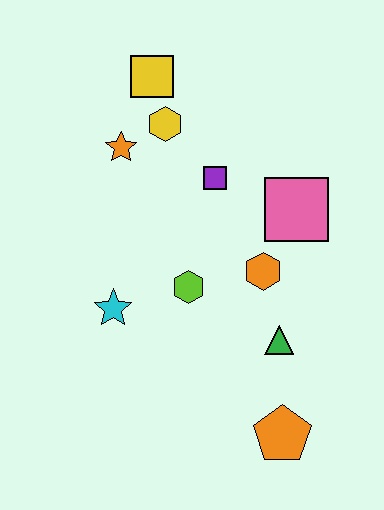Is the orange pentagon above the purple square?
No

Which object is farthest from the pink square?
The orange pentagon is farthest from the pink square.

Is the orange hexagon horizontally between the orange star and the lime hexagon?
No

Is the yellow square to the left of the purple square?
Yes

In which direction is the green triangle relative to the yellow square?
The green triangle is below the yellow square.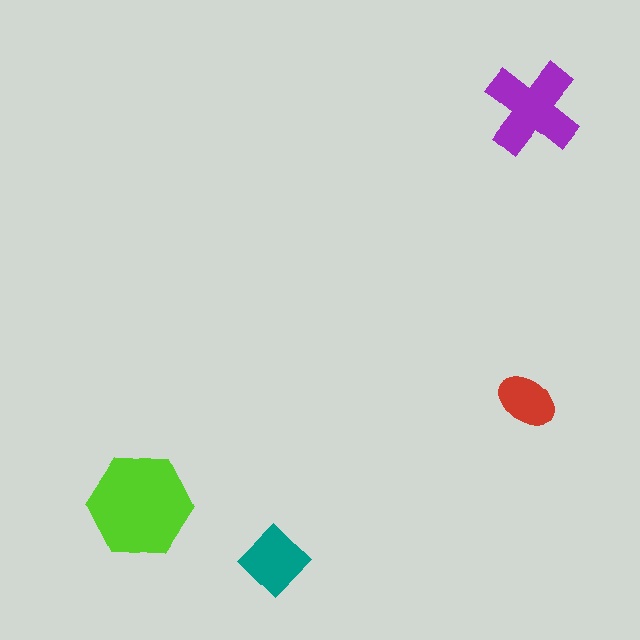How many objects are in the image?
There are 4 objects in the image.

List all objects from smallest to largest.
The red ellipse, the teal diamond, the purple cross, the lime hexagon.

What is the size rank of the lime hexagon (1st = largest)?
1st.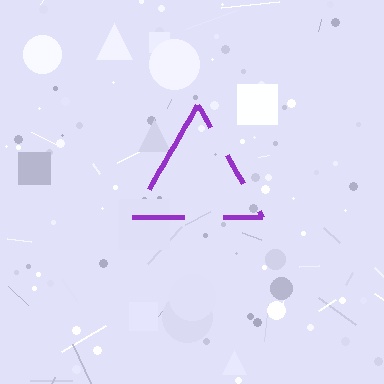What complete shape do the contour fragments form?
The contour fragments form a triangle.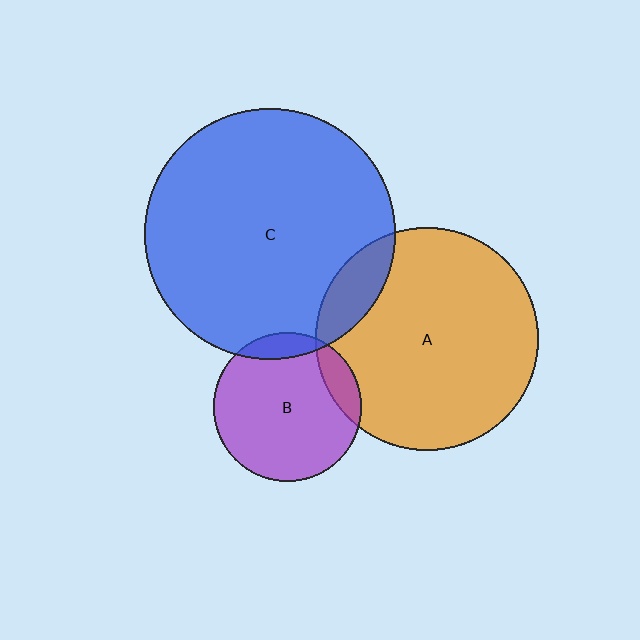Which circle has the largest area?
Circle C (blue).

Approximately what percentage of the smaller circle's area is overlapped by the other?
Approximately 10%.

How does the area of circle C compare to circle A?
Approximately 1.3 times.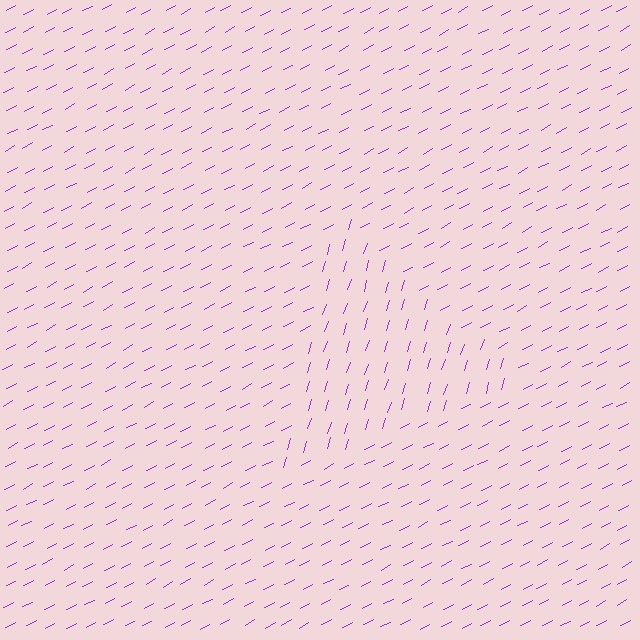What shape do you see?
I see a triangle.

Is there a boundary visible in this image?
Yes, there is a texture boundary formed by a change in line orientation.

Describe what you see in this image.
The image is filled with small purple line segments. A triangle region in the image has lines oriented differently from the surrounding lines, creating a visible texture boundary.